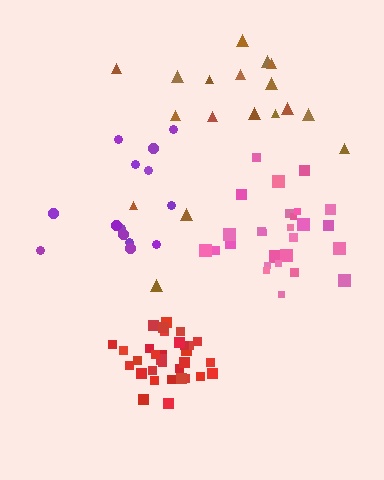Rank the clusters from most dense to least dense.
red, pink, purple, brown.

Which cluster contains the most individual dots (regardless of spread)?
Red (32).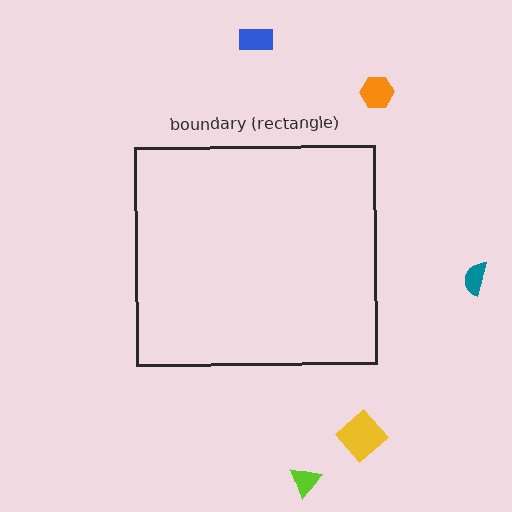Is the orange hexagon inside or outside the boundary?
Outside.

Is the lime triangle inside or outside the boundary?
Outside.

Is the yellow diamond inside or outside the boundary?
Outside.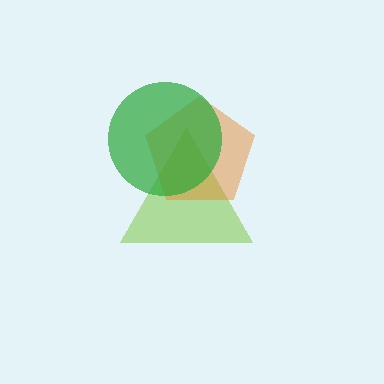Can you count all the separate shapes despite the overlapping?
Yes, there are 3 separate shapes.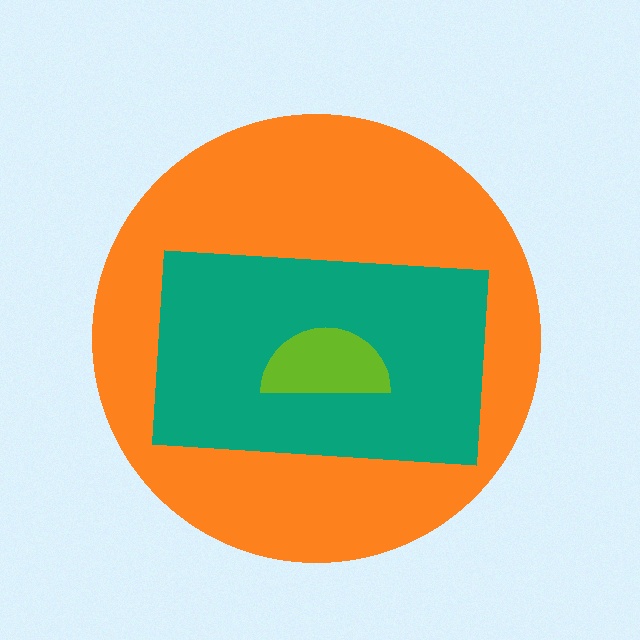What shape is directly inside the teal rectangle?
The lime semicircle.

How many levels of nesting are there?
3.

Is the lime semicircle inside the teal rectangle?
Yes.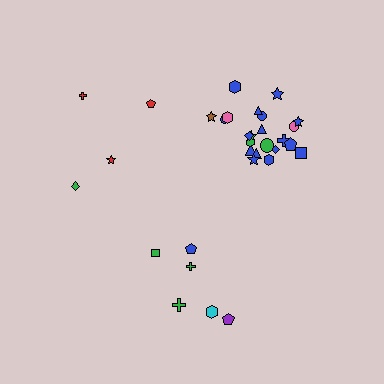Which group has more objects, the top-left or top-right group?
The top-right group.